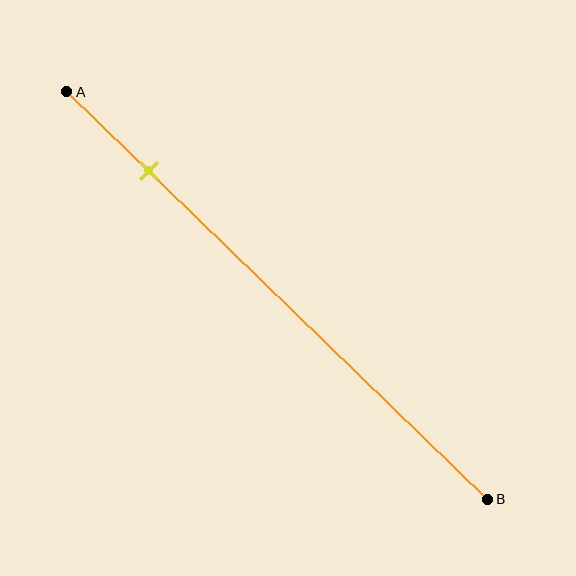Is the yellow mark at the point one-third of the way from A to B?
No, the mark is at about 20% from A, not at the 33% one-third point.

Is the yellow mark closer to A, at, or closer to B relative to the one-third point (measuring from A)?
The yellow mark is closer to point A than the one-third point of segment AB.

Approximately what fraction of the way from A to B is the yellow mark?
The yellow mark is approximately 20% of the way from A to B.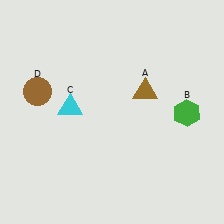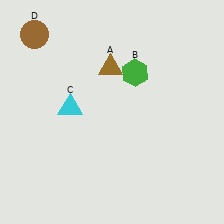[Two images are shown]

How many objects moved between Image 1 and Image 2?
3 objects moved between the two images.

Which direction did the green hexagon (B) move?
The green hexagon (B) moved left.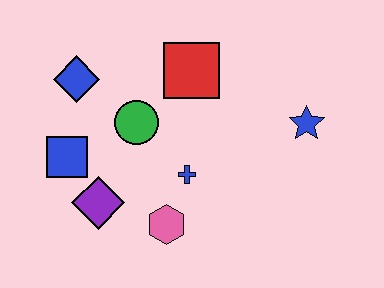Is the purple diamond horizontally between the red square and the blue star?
No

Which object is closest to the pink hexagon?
The blue cross is closest to the pink hexagon.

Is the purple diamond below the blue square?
Yes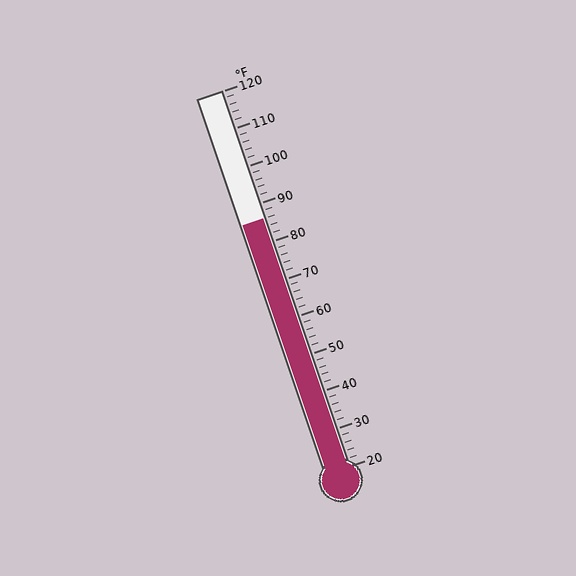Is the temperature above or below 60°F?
The temperature is above 60°F.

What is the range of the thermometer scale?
The thermometer scale ranges from 20°F to 120°F.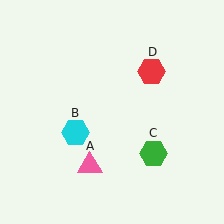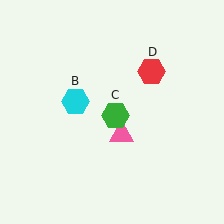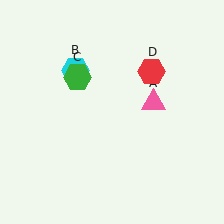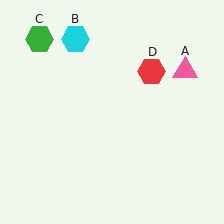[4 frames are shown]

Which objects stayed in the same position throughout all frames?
Red hexagon (object D) remained stationary.